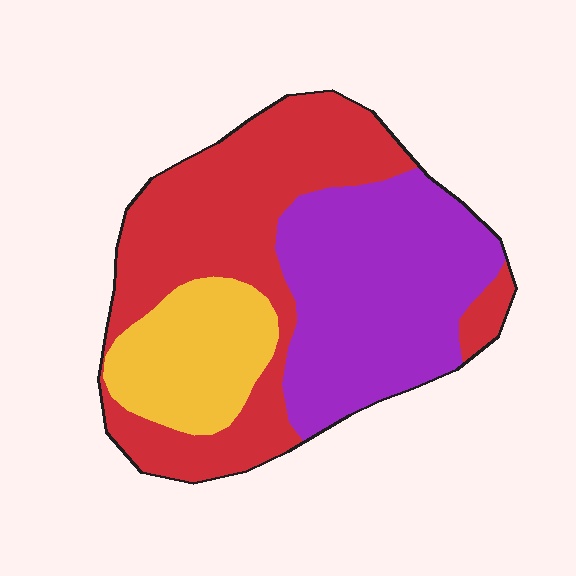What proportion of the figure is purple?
Purple takes up between a quarter and a half of the figure.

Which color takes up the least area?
Yellow, at roughly 20%.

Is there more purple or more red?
Red.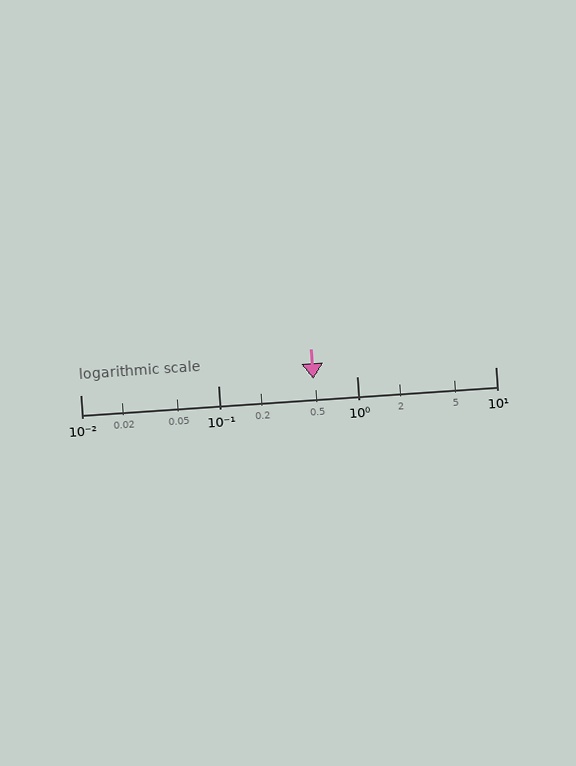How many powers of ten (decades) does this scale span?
The scale spans 3 decades, from 0.01 to 10.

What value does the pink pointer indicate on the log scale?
The pointer indicates approximately 0.48.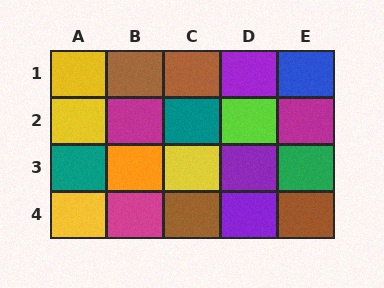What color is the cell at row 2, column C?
Teal.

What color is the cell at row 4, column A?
Yellow.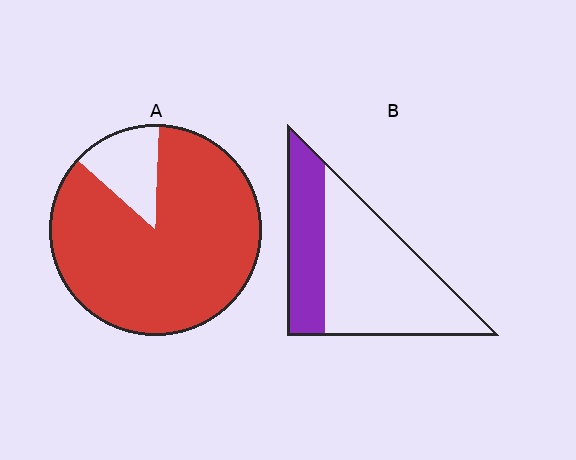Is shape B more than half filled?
No.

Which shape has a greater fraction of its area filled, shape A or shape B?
Shape A.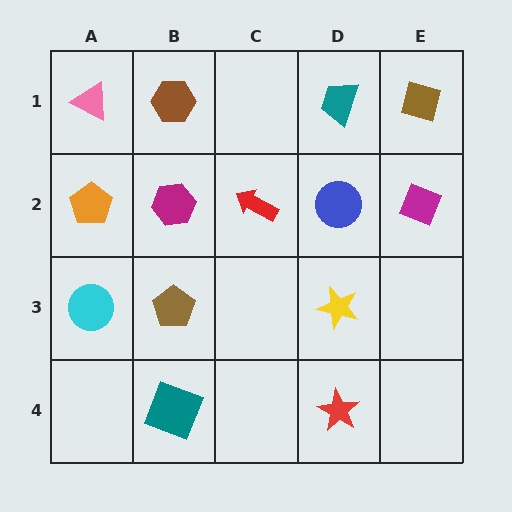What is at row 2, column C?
A red arrow.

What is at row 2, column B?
A magenta hexagon.